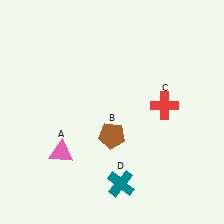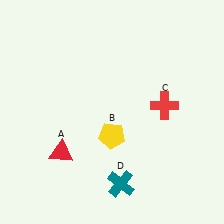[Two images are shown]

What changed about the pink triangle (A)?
In Image 1, A is pink. In Image 2, it changed to red.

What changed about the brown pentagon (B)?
In Image 1, B is brown. In Image 2, it changed to yellow.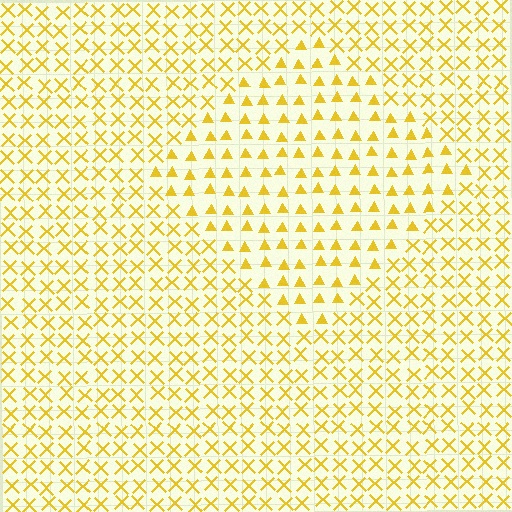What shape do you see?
I see a diamond.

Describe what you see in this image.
The image is filled with small yellow elements arranged in a uniform grid. A diamond-shaped region contains triangles, while the surrounding area contains X marks. The boundary is defined purely by the change in element shape.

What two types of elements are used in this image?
The image uses triangles inside the diamond region and X marks outside it.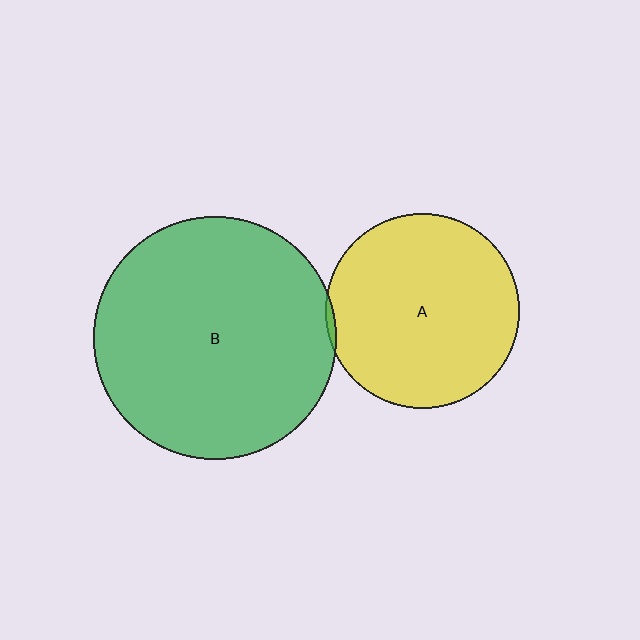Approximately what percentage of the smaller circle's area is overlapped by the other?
Approximately 5%.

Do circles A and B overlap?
Yes.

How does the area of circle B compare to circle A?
Approximately 1.6 times.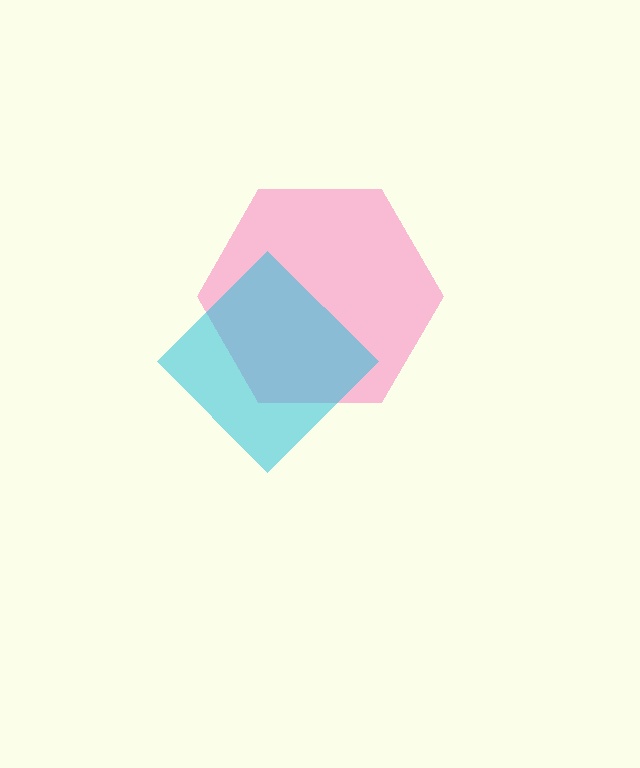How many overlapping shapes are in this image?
There are 2 overlapping shapes in the image.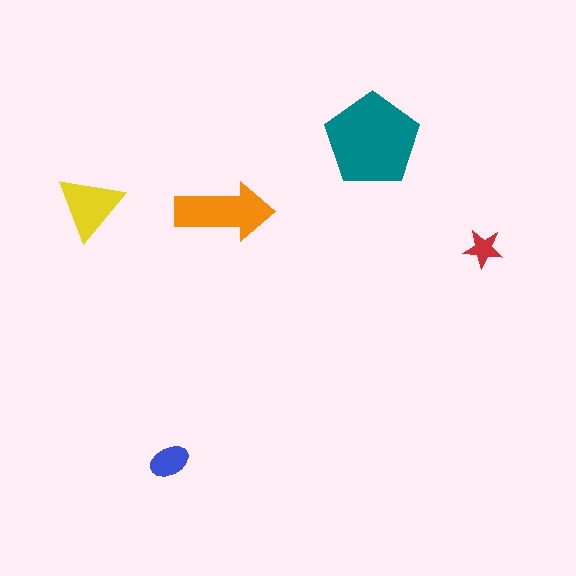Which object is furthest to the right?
The red star is rightmost.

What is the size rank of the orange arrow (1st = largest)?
2nd.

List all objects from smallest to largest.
The red star, the blue ellipse, the yellow triangle, the orange arrow, the teal pentagon.